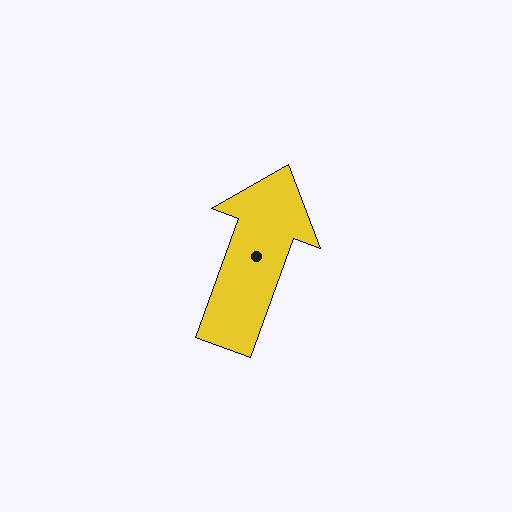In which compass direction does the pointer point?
North.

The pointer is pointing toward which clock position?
Roughly 1 o'clock.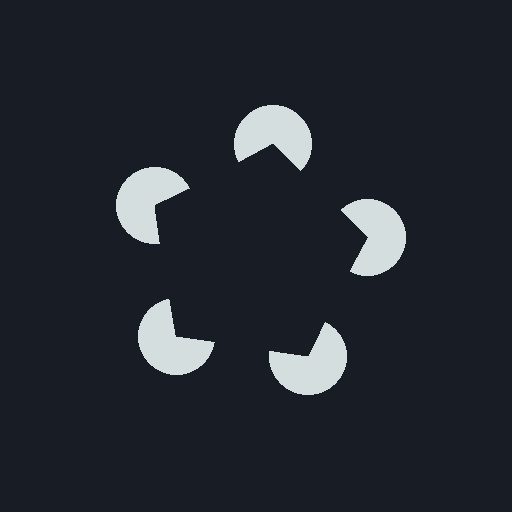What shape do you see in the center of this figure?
An illusory pentagon — its edges are inferred from the aligned wedge cuts in the pac-man discs, not physically drawn.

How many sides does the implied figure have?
5 sides.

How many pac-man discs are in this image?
There are 5 — one at each vertex of the illusory pentagon.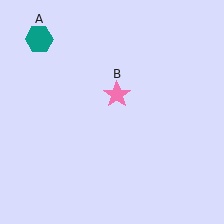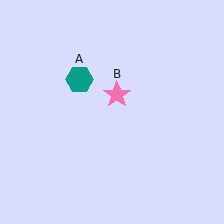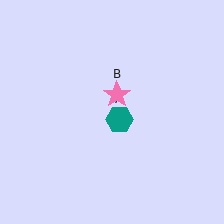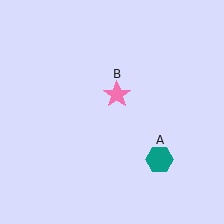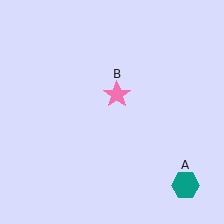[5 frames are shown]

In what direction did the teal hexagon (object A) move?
The teal hexagon (object A) moved down and to the right.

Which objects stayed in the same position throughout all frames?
Pink star (object B) remained stationary.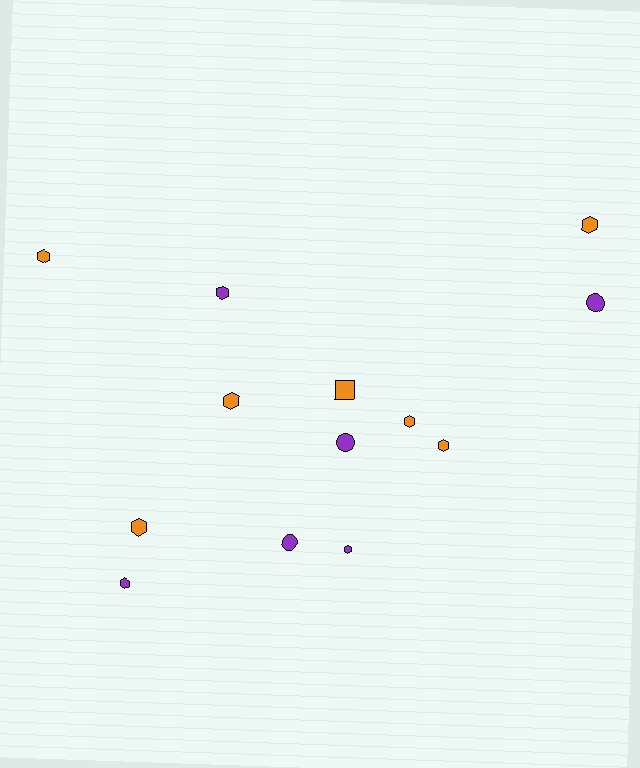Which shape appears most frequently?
Hexagon, with 9 objects.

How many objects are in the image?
There are 13 objects.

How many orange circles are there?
There are no orange circles.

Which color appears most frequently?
Orange, with 7 objects.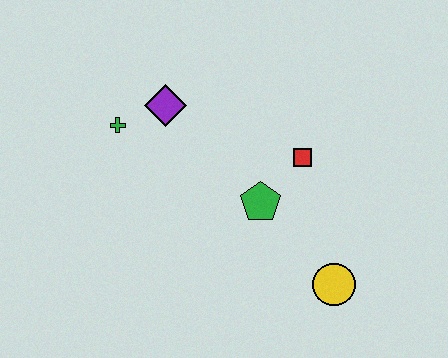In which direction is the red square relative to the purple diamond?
The red square is to the right of the purple diamond.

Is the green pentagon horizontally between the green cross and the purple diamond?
No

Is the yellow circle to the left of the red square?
No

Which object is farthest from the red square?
The green cross is farthest from the red square.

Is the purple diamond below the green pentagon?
No